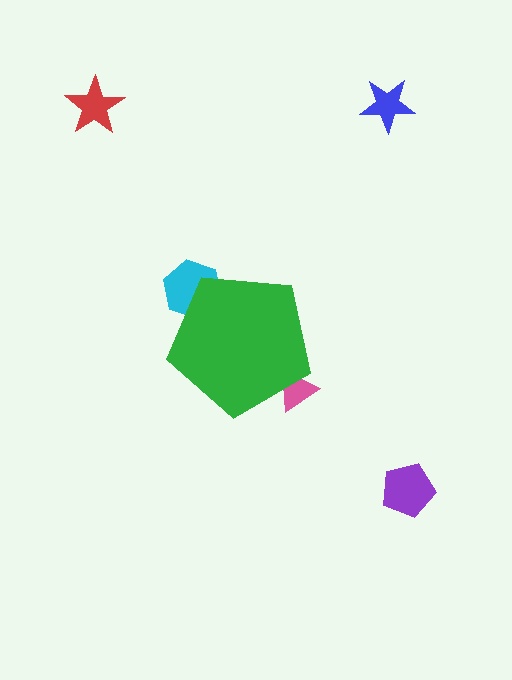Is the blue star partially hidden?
No, the blue star is fully visible.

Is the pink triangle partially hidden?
Yes, the pink triangle is partially hidden behind the green pentagon.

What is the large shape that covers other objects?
A green pentagon.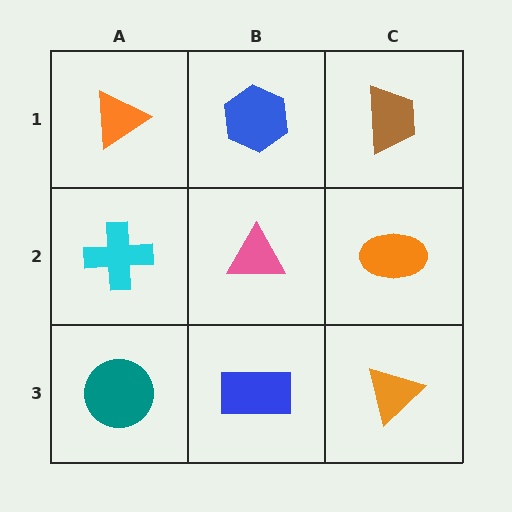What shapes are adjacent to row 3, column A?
A cyan cross (row 2, column A), a blue rectangle (row 3, column B).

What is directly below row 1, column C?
An orange ellipse.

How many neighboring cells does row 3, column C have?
2.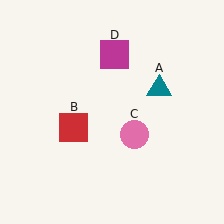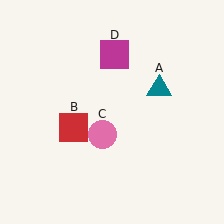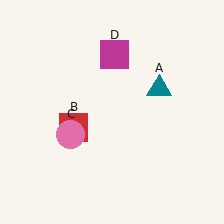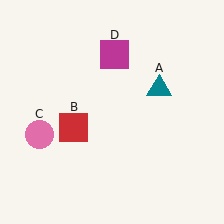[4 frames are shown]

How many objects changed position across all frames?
1 object changed position: pink circle (object C).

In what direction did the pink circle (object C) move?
The pink circle (object C) moved left.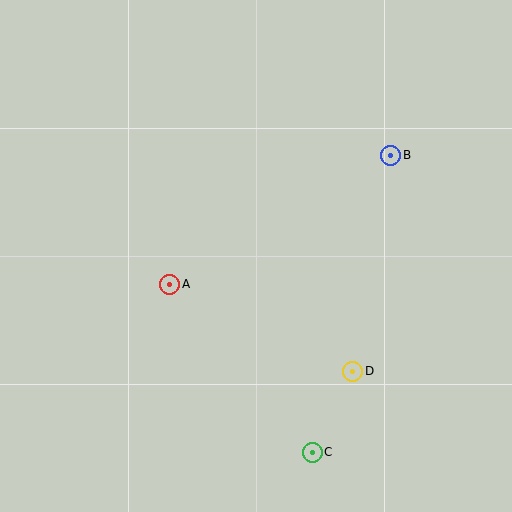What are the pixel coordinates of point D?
Point D is at (353, 371).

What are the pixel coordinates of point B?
Point B is at (391, 155).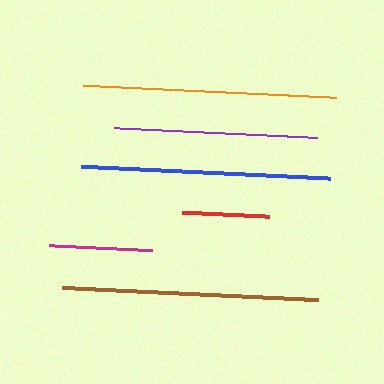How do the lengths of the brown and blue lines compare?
The brown and blue lines are approximately the same length.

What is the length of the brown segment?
The brown segment is approximately 255 pixels long.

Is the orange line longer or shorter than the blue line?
The orange line is longer than the blue line.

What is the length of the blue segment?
The blue segment is approximately 249 pixels long.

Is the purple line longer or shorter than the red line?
The purple line is longer than the red line.